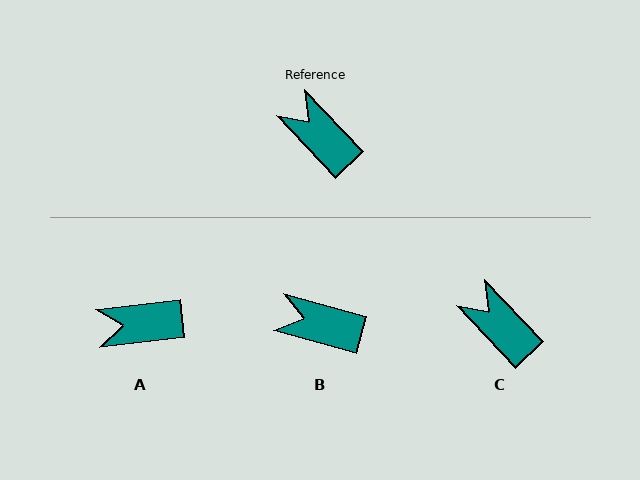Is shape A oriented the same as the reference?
No, it is off by about 54 degrees.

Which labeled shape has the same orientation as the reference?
C.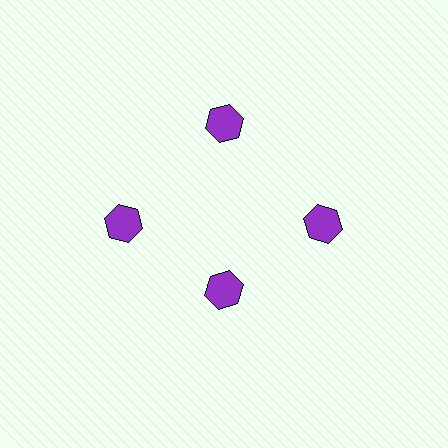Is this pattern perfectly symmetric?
No. The 4 purple hexagons are arranged in a ring, but one element near the 6 o'clock position is pulled inward toward the center, breaking the 4-fold rotational symmetry.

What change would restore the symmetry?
The symmetry would be restored by moving it outward, back onto the ring so that all 4 hexagons sit at equal angles and equal distance from the center.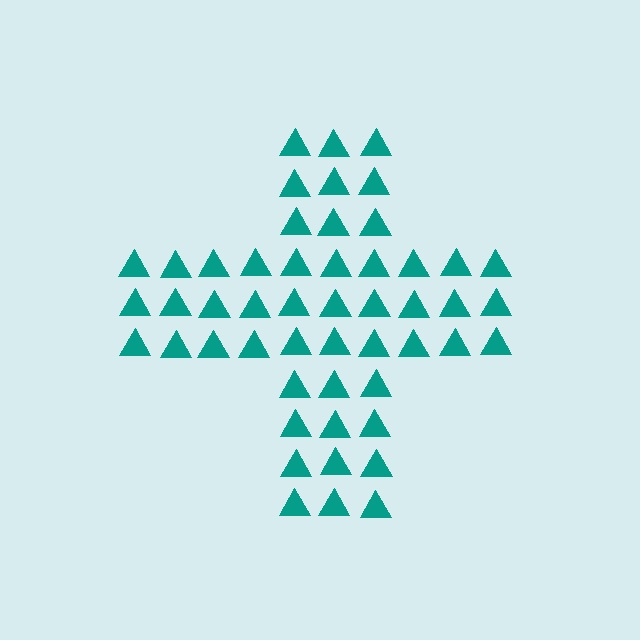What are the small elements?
The small elements are triangles.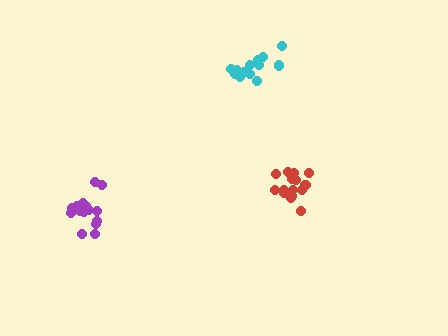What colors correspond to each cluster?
The clusters are colored: cyan, red, purple.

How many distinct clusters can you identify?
There are 3 distinct clusters.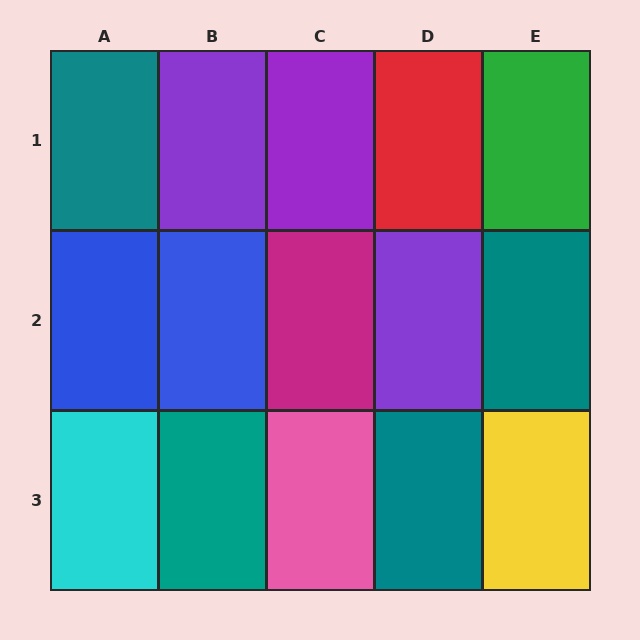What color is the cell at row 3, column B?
Teal.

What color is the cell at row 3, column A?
Cyan.